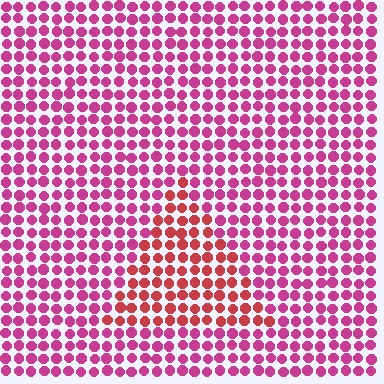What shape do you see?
I see a triangle.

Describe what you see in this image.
The image is filled with small magenta elements in a uniform arrangement. A triangle-shaped region is visible where the elements are tinted to a slightly different hue, forming a subtle color boundary.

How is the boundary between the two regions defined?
The boundary is defined purely by a slight shift in hue (about 33 degrees). Spacing, size, and orientation are identical on both sides.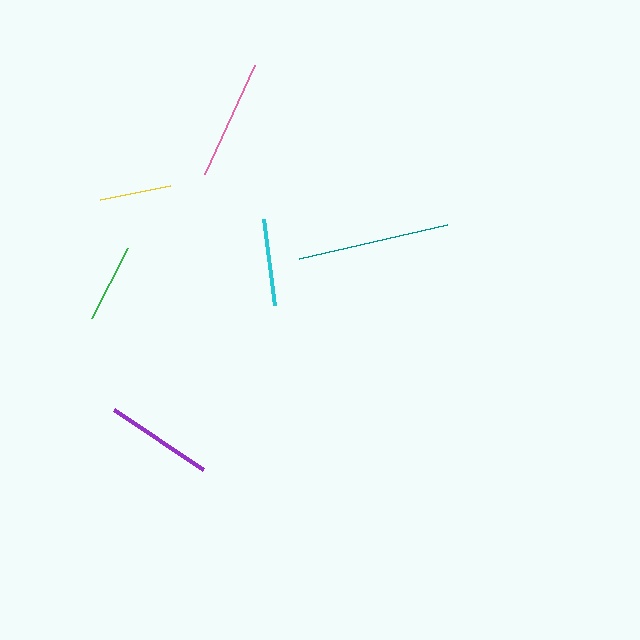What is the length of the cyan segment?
The cyan segment is approximately 87 pixels long.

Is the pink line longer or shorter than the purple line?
The pink line is longer than the purple line.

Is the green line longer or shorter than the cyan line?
The cyan line is longer than the green line.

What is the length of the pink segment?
The pink segment is approximately 119 pixels long.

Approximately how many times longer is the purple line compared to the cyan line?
The purple line is approximately 1.2 times the length of the cyan line.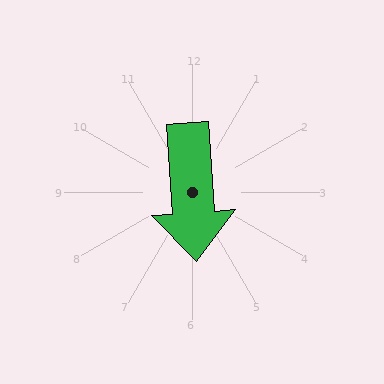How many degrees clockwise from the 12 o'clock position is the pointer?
Approximately 176 degrees.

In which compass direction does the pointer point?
South.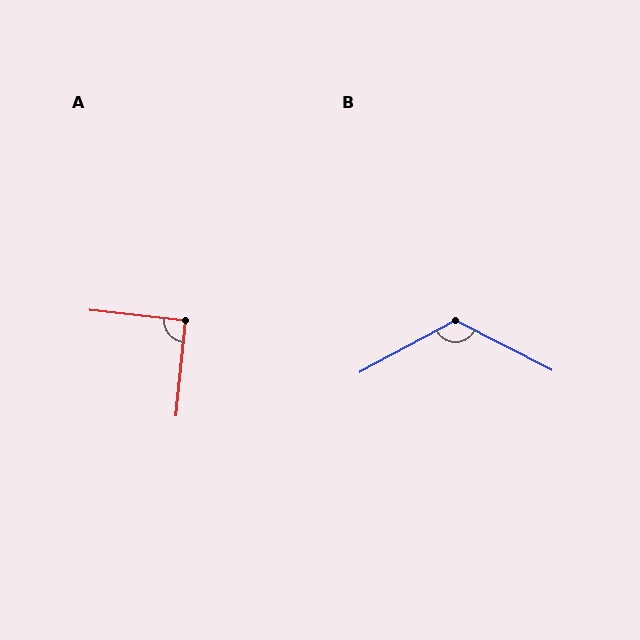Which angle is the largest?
B, at approximately 125 degrees.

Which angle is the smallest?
A, at approximately 91 degrees.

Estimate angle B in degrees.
Approximately 125 degrees.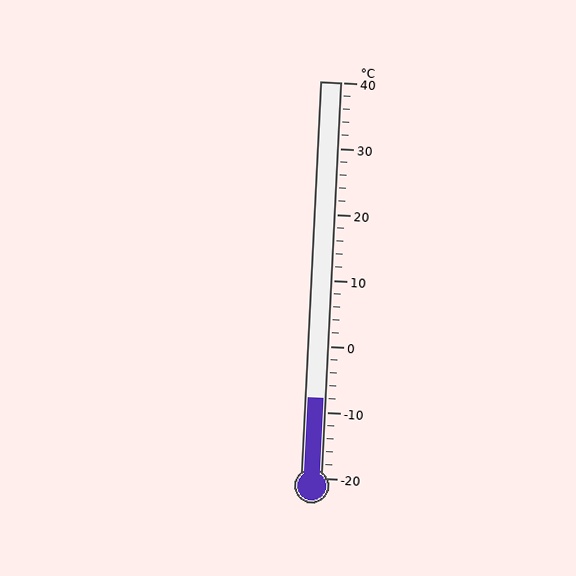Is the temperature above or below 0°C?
The temperature is below 0°C.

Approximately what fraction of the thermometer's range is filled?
The thermometer is filled to approximately 20% of its range.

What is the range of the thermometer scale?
The thermometer scale ranges from -20°C to 40°C.